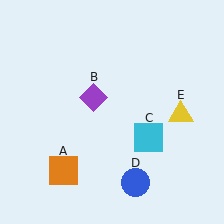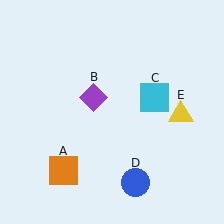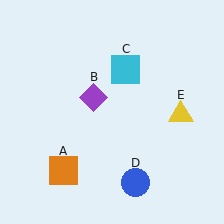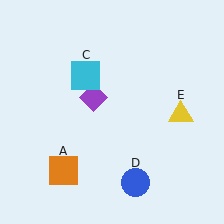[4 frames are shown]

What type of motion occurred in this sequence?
The cyan square (object C) rotated counterclockwise around the center of the scene.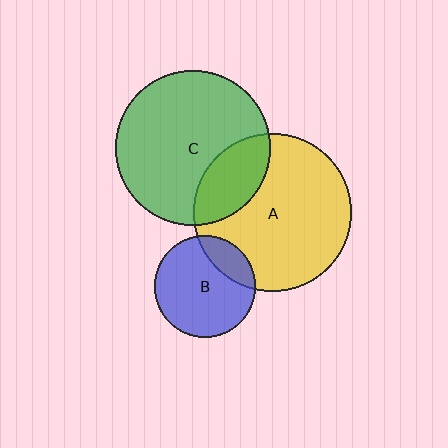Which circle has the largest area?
Circle A (yellow).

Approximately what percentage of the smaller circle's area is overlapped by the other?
Approximately 20%.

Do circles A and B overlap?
Yes.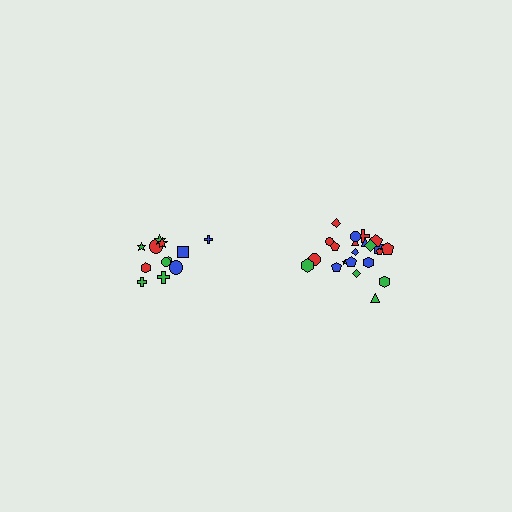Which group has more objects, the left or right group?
The right group.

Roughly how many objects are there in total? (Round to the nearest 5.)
Roughly 35 objects in total.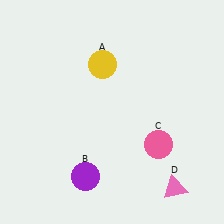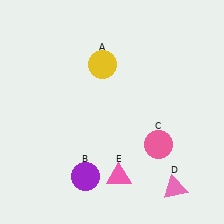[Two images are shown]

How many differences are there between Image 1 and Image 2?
There is 1 difference between the two images.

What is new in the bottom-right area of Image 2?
A pink triangle (E) was added in the bottom-right area of Image 2.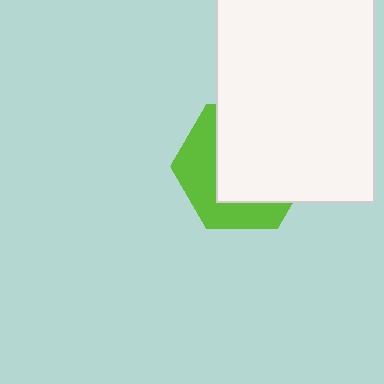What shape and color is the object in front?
The object in front is a white rectangle.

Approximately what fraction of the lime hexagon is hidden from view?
Roughly 61% of the lime hexagon is hidden behind the white rectangle.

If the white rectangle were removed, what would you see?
You would see the complete lime hexagon.